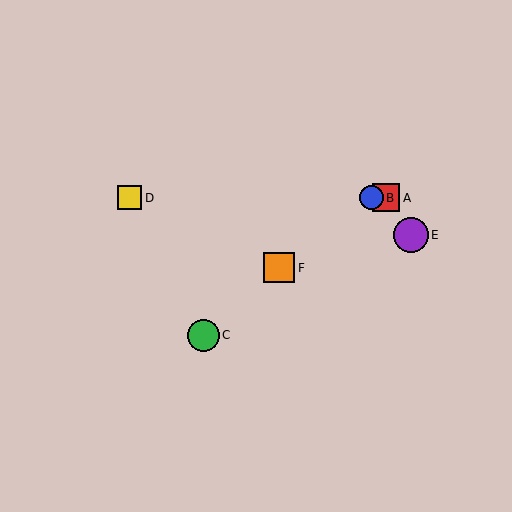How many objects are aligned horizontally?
3 objects (A, B, D) are aligned horizontally.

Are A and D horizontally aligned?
Yes, both are at y≈198.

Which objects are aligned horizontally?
Objects A, B, D are aligned horizontally.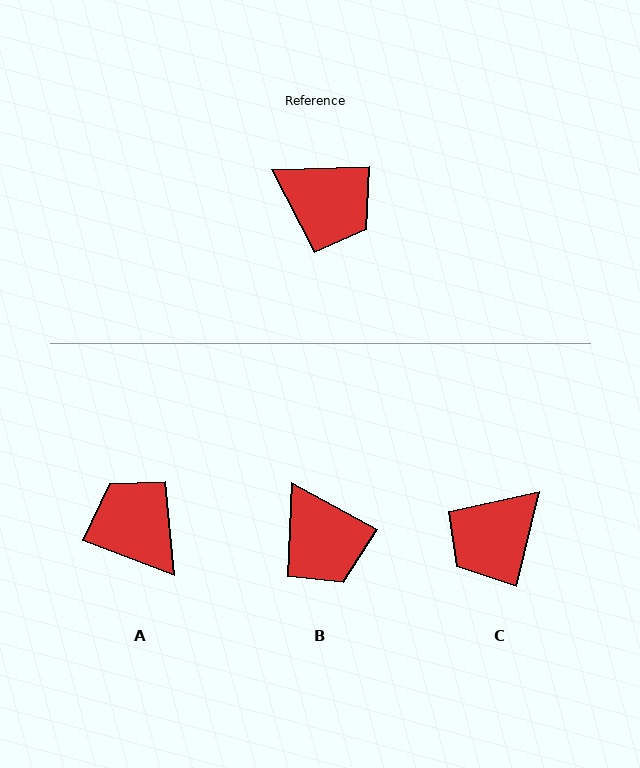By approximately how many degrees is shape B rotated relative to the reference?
Approximately 30 degrees clockwise.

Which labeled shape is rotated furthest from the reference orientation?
A, about 158 degrees away.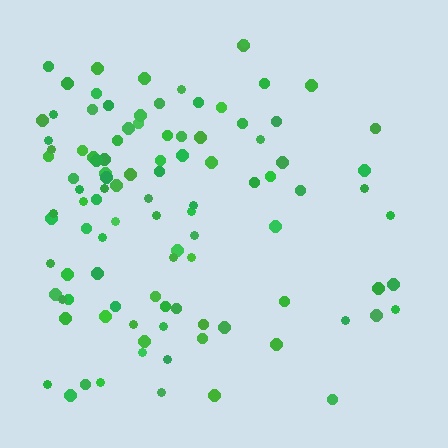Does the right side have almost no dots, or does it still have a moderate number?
Still a moderate number, just noticeably fewer than the left.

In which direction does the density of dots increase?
From right to left, with the left side densest.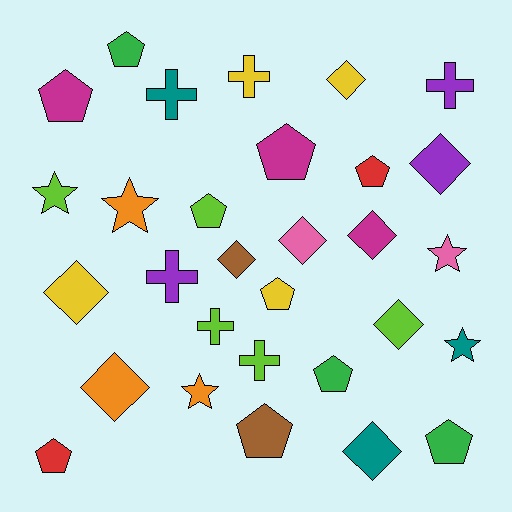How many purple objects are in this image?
There are 3 purple objects.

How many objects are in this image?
There are 30 objects.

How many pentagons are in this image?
There are 10 pentagons.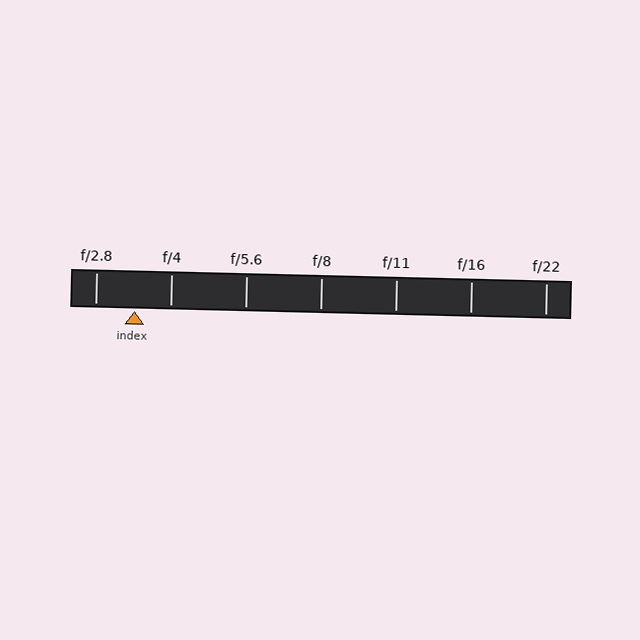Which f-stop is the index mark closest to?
The index mark is closest to f/4.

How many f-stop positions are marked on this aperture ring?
There are 7 f-stop positions marked.